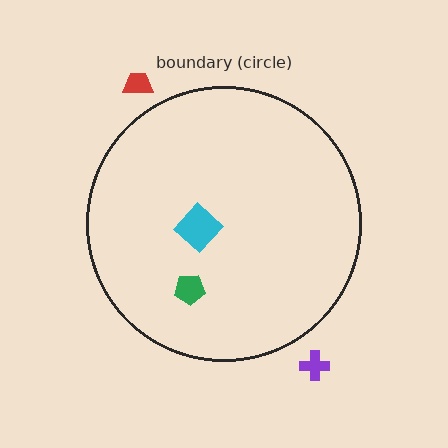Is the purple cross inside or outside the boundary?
Outside.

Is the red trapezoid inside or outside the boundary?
Outside.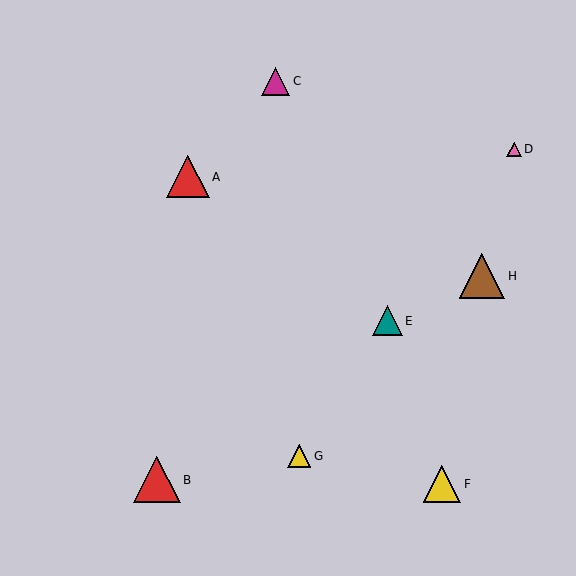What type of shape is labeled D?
Shape D is a pink triangle.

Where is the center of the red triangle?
The center of the red triangle is at (188, 177).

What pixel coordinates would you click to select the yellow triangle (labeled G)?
Click at (299, 456) to select the yellow triangle G.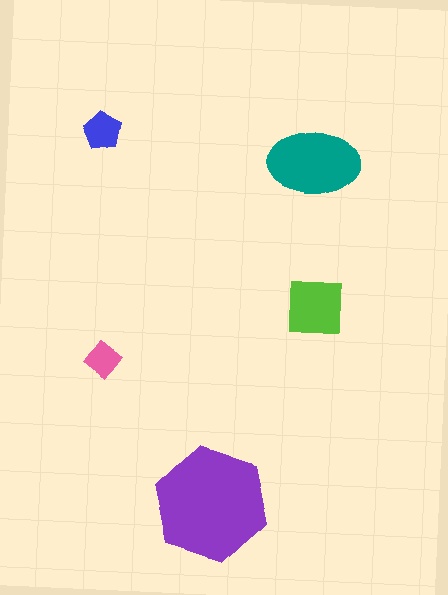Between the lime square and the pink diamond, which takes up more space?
The lime square.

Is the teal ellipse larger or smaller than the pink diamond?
Larger.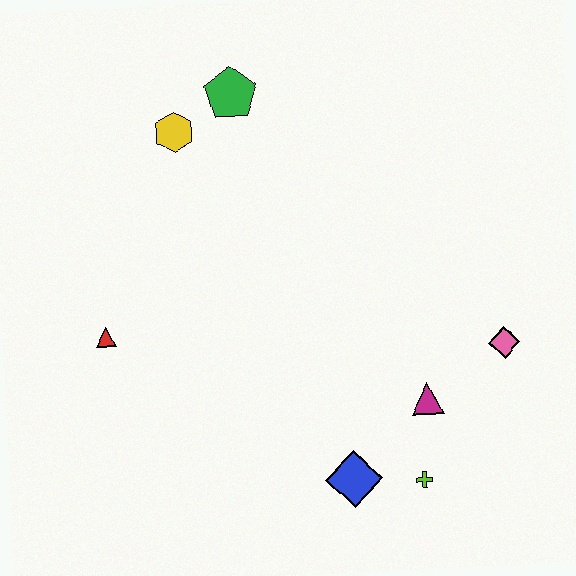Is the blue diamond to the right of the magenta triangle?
No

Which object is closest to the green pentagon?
The yellow hexagon is closest to the green pentagon.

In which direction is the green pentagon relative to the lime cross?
The green pentagon is above the lime cross.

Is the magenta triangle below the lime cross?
No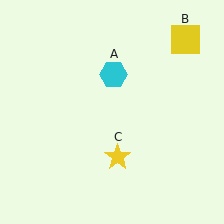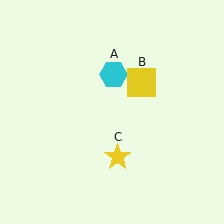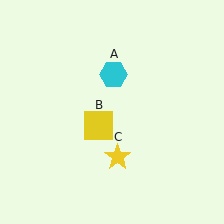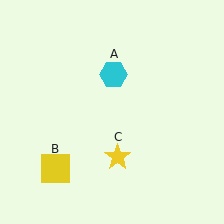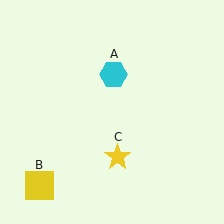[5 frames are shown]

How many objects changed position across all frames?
1 object changed position: yellow square (object B).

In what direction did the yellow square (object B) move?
The yellow square (object B) moved down and to the left.